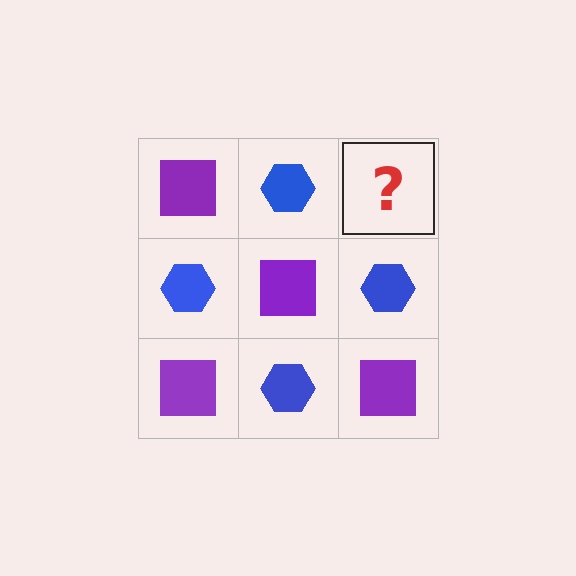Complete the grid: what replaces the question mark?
The question mark should be replaced with a purple square.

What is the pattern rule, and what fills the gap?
The rule is that it alternates purple square and blue hexagon in a checkerboard pattern. The gap should be filled with a purple square.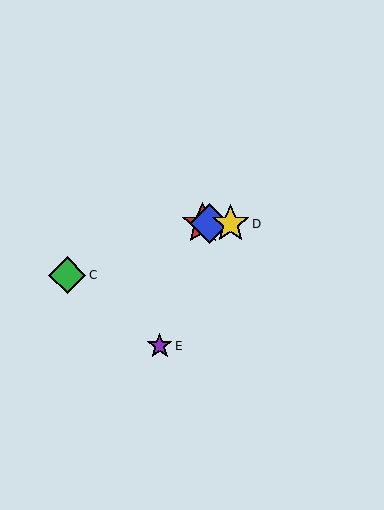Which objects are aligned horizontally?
Objects A, B, D are aligned horizontally.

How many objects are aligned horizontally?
3 objects (A, B, D) are aligned horizontally.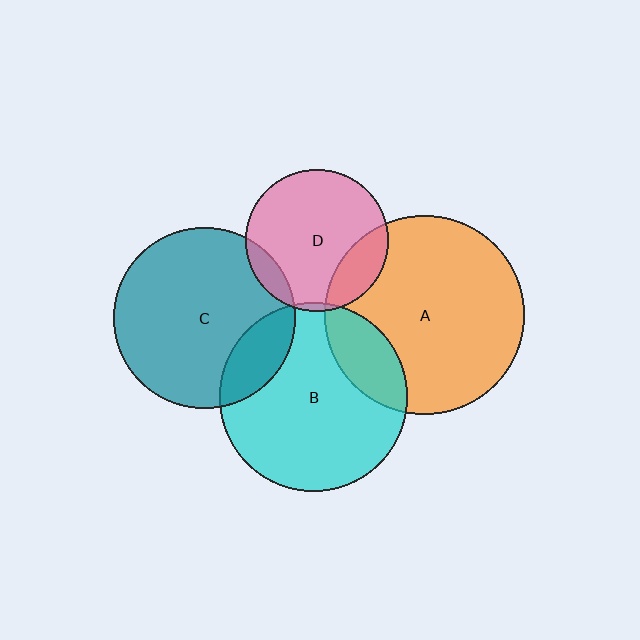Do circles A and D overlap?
Yes.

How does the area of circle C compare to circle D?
Approximately 1.6 times.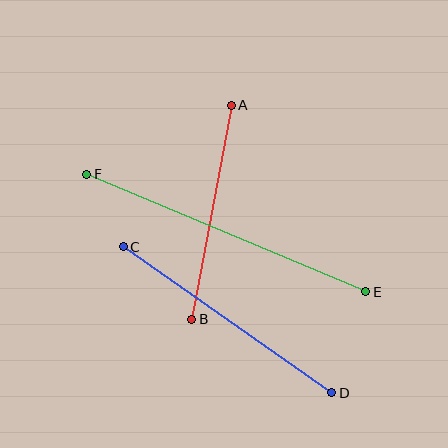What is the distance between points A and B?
The distance is approximately 218 pixels.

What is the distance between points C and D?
The distance is approximately 254 pixels.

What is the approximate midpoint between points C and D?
The midpoint is at approximately (228, 320) pixels.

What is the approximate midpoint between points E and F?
The midpoint is at approximately (226, 233) pixels.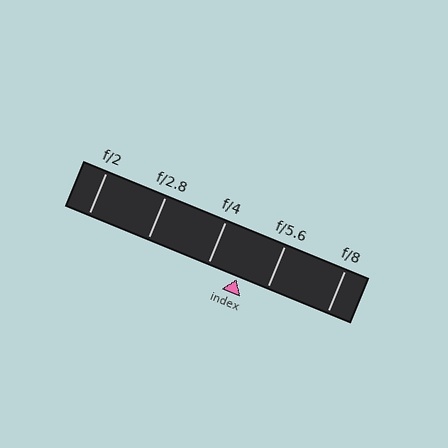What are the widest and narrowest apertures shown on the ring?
The widest aperture shown is f/2 and the narrowest is f/8.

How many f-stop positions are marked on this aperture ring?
There are 5 f-stop positions marked.